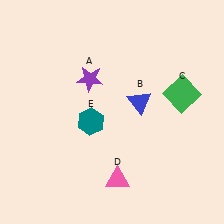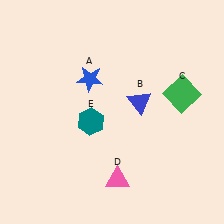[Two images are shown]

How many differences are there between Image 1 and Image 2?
There is 1 difference between the two images.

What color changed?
The star (A) changed from purple in Image 1 to blue in Image 2.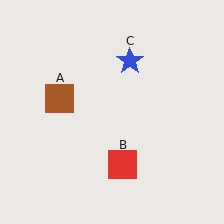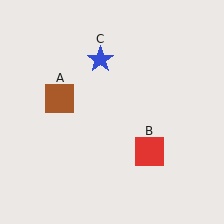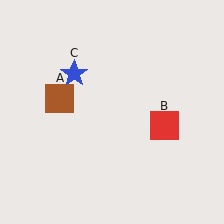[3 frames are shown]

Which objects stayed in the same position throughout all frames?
Brown square (object A) remained stationary.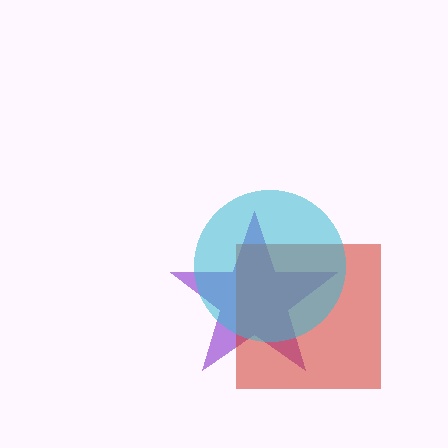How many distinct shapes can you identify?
There are 3 distinct shapes: a purple star, a red square, a cyan circle.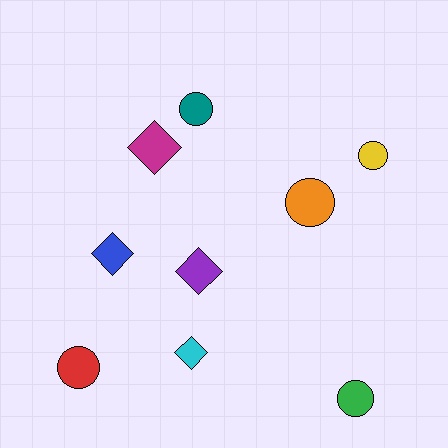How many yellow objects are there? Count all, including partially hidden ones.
There is 1 yellow object.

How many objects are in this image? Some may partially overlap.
There are 9 objects.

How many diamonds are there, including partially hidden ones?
There are 4 diamonds.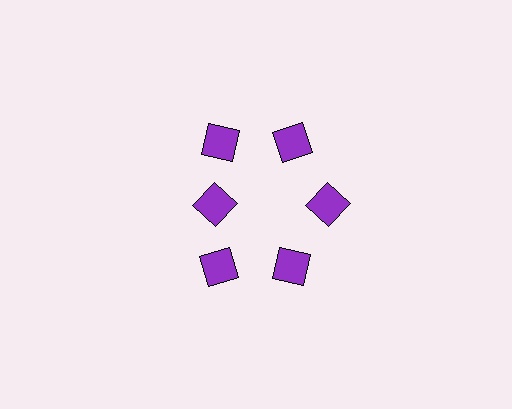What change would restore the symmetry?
The symmetry would be restored by moving it outward, back onto the ring so that all 6 diamonds sit at equal angles and equal distance from the center.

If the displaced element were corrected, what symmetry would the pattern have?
It would have 6-fold rotational symmetry — the pattern would map onto itself every 60 degrees.